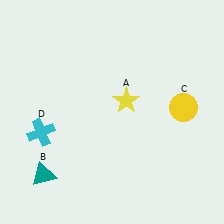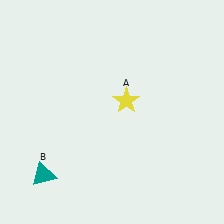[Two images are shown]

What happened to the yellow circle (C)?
The yellow circle (C) was removed in Image 2. It was in the top-right area of Image 1.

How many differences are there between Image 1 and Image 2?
There are 2 differences between the two images.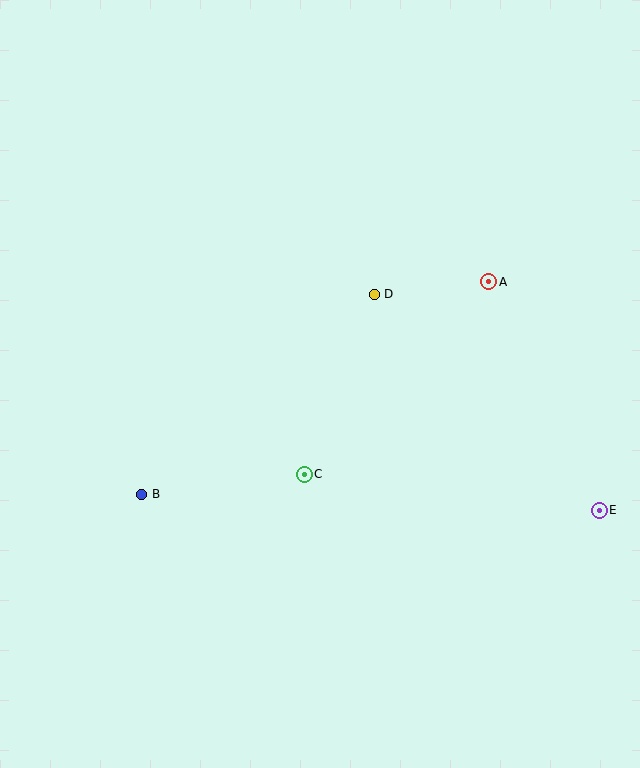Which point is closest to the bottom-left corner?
Point B is closest to the bottom-left corner.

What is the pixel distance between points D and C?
The distance between D and C is 193 pixels.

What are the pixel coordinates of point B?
Point B is at (142, 494).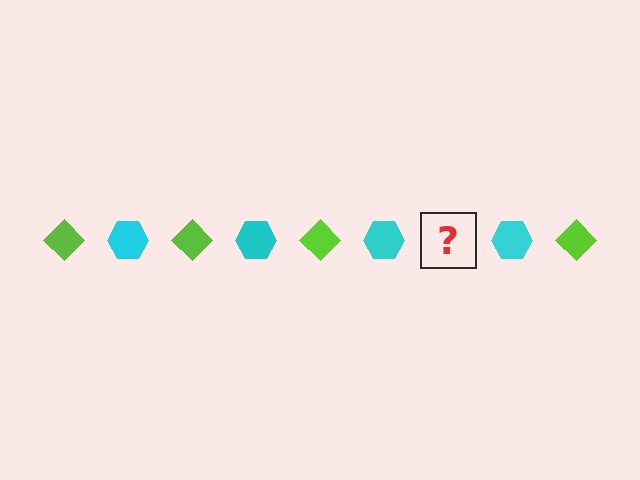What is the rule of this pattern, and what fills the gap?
The rule is that the pattern alternates between lime diamond and cyan hexagon. The gap should be filled with a lime diamond.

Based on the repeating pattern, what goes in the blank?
The blank should be a lime diamond.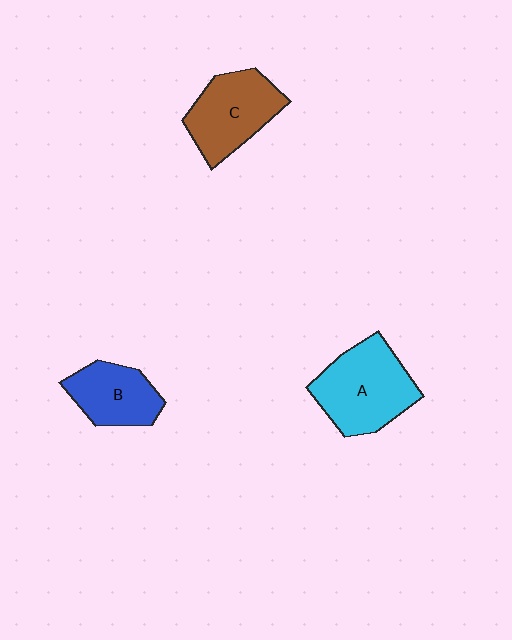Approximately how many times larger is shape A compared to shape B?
Approximately 1.5 times.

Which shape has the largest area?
Shape A (cyan).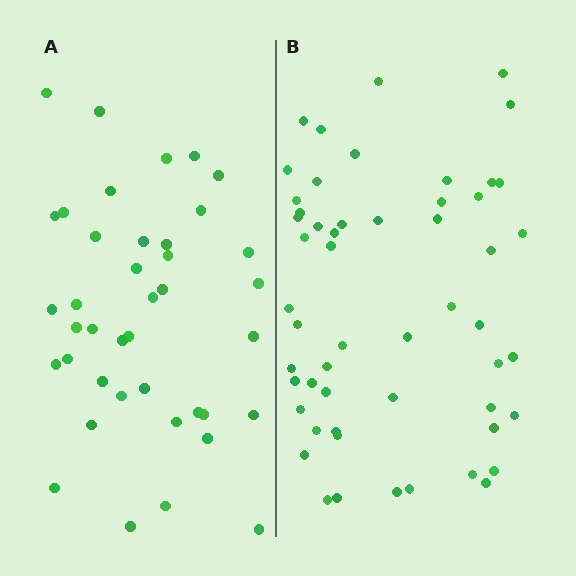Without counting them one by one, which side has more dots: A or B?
Region B (the right region) has more dots.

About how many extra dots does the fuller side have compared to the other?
Region B has approximately 15 more dots than region A.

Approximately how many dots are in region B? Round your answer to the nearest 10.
About 50 dots. (The exact count is 54, which rounds to 50.)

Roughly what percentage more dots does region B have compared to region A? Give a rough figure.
About 35% more.